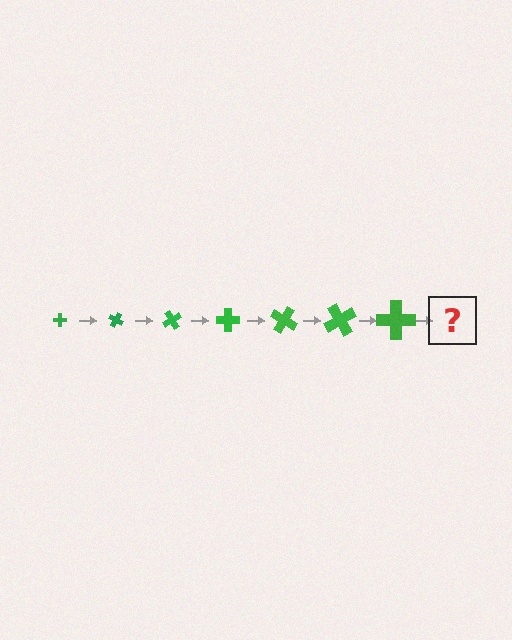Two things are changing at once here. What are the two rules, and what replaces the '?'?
The two rules are that the cross grows larger each step and it rotates 30 degrees each step. The '?' should be a cross, larger than the previous one and rotated 210 degrees from the start.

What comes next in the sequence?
The next element should be a cross, larger than the previous one and rotated 210 degrees from the start.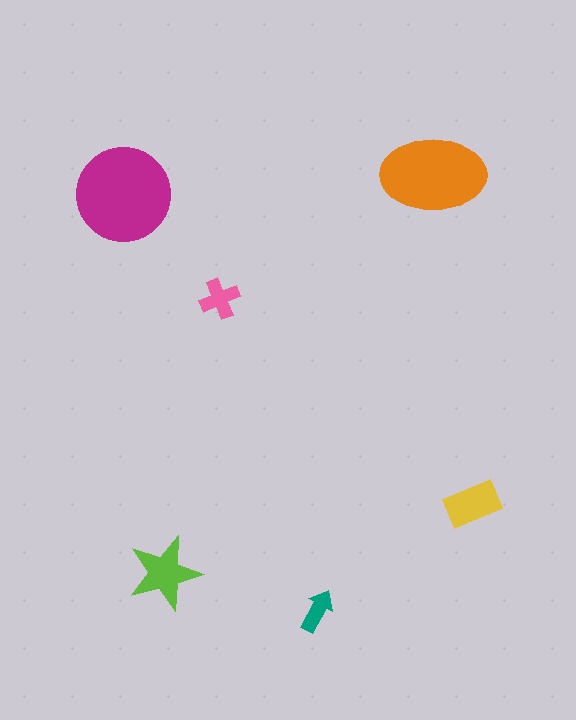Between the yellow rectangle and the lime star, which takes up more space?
The lime star.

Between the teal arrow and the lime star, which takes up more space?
The lime star.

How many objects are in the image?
There are 6 objects in the image.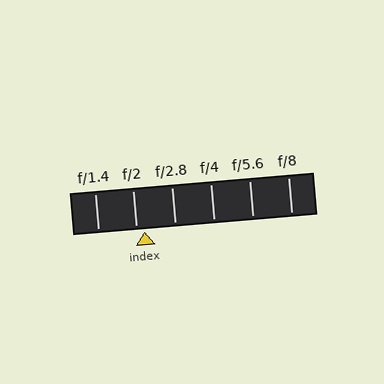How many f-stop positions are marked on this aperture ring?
There are 6 f-stop positions marked.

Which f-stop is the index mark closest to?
The index mark is closest to f/2.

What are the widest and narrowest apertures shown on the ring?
The widest aperture shown is f/1.4 and the narrowest is f/8.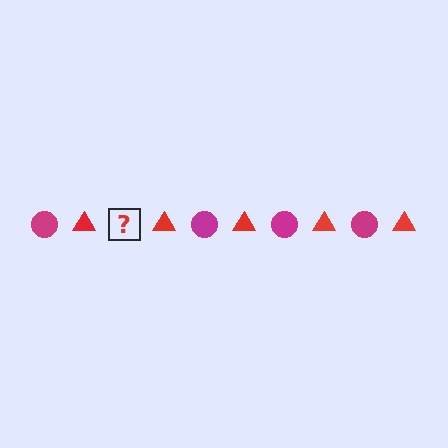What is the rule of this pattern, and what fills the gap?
The rule is that the pattern alternates between magenta circle and red triangle. The gap should be filled with a magenta circle.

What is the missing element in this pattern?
The missing element is a magenta circle.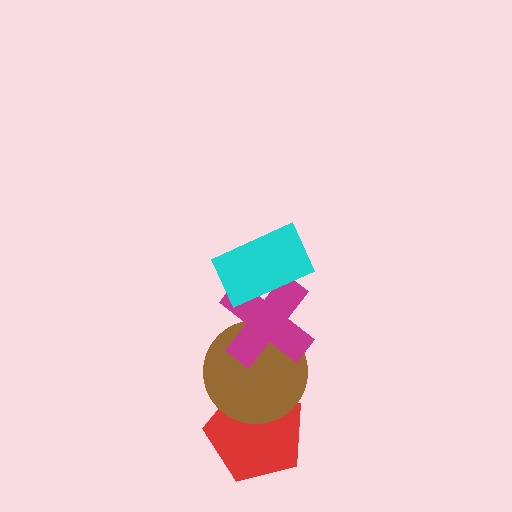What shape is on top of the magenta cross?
The cyan rectangle is on top of the magenta cross.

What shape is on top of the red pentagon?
The brown circle is on top of the red pentagon.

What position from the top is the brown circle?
The brown circle is 3rd from the top.